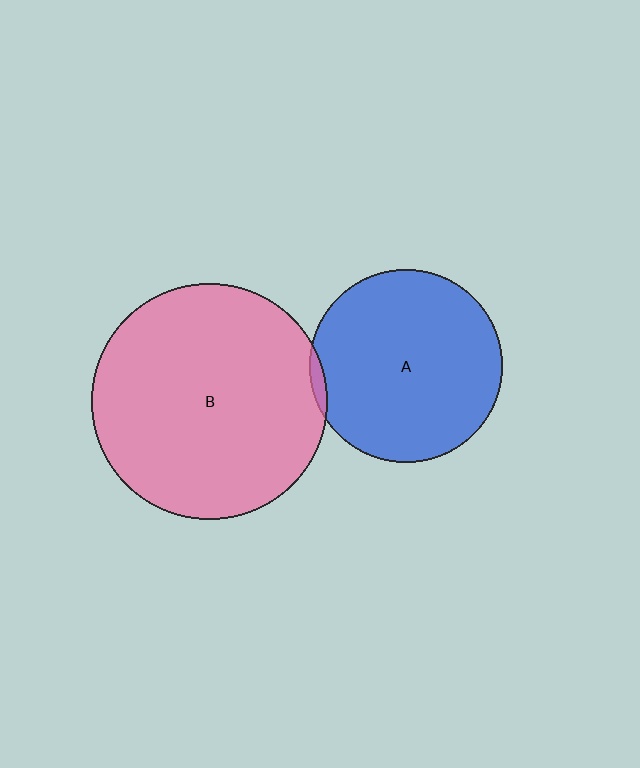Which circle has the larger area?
Circle B (pink).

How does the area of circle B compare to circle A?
Approximately 1.5 times.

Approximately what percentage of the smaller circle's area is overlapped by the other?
Approximately 5%.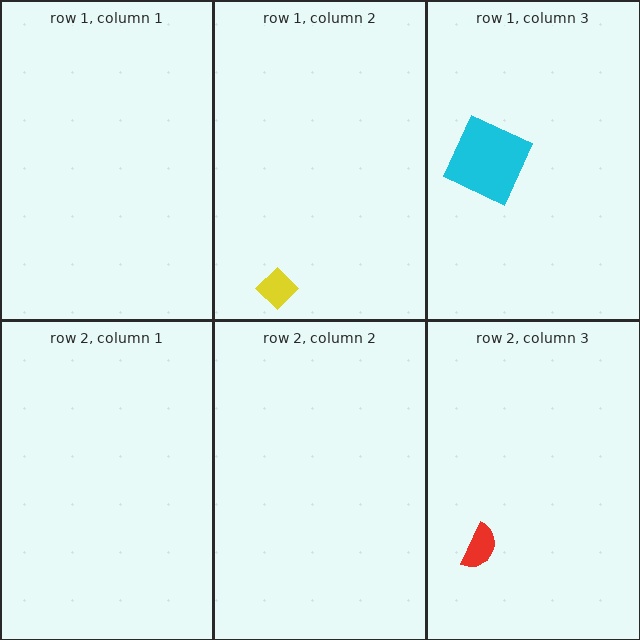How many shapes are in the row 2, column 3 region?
1.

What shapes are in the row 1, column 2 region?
The yellow diamond.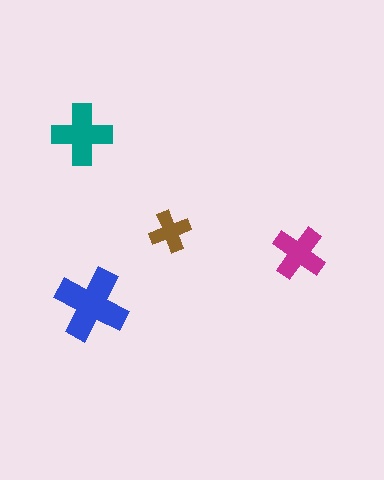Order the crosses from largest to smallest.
the blue one, the teal one, the magenta one, the brown one.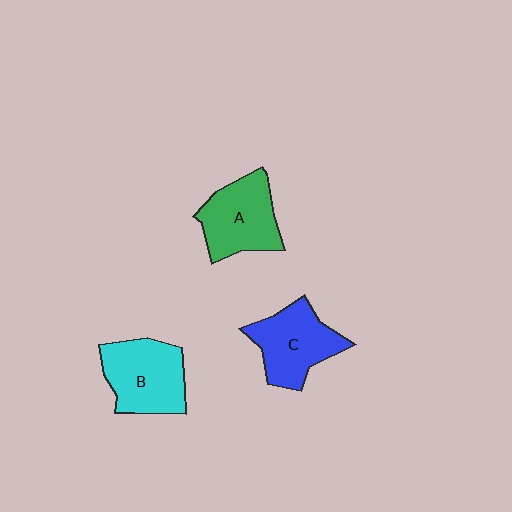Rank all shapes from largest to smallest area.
From largest to smallest: B (cyan), C (blue), A (green).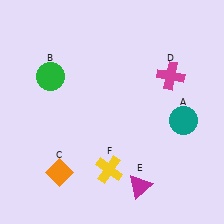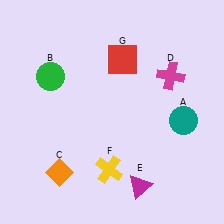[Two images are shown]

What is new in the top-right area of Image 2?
A red square (G) was added in the top-right area of Image 2.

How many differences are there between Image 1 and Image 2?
There is 1 difference between the two images.